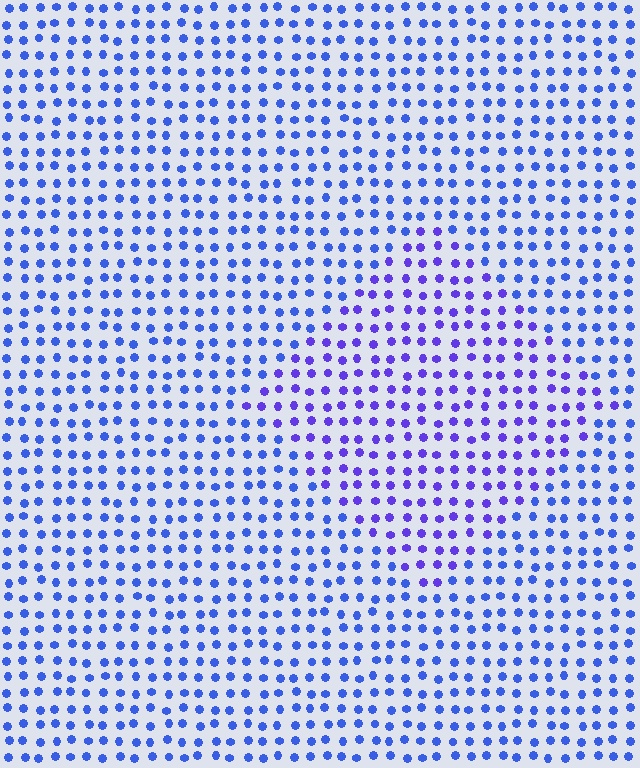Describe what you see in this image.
The image is filled with small blue elements in a uniform arrangement. A diamond-shaped region is visible where the elements are tinted to a slightly different hue, forming a subtle color boundary.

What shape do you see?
I see a diamond.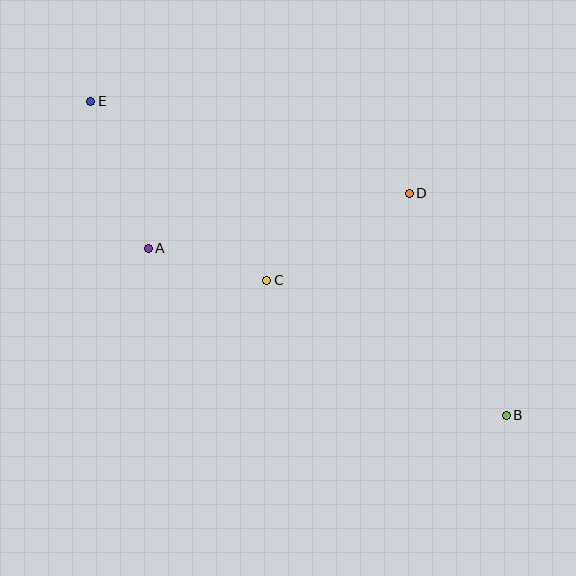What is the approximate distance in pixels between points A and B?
The distance between A and B is approximately 395 pixels.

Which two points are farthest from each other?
Points B and E are farthest from each other.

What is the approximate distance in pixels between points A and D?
The distance between A and D is approximately 267 pixels.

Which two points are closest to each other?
Points A and C are closest to each other.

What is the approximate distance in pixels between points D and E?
The distance between D and E is approximately 331 pixels.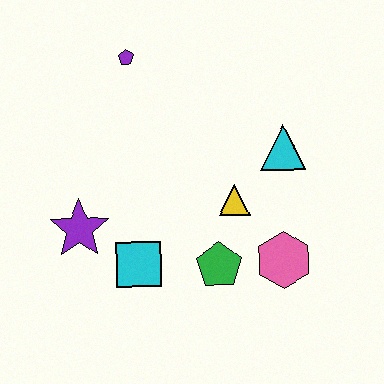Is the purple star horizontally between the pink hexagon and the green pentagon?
No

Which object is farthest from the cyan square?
The purple pentagon is farthest from the cyan square.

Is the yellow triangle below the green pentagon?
No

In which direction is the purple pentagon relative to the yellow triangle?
The purple pentagon is above the yellow triangle.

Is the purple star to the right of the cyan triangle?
No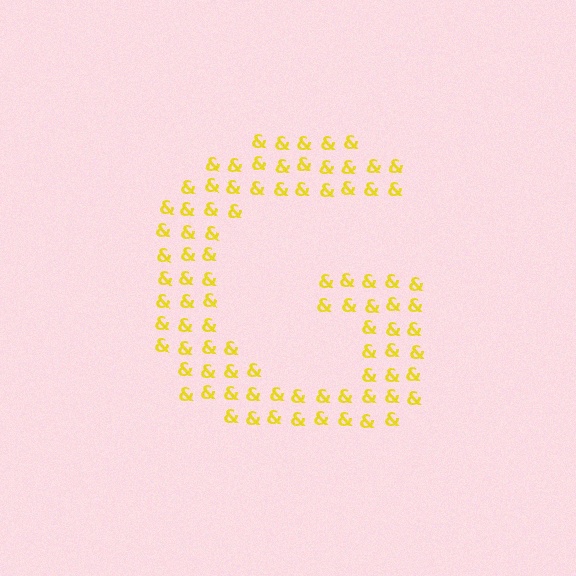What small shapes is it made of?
It is made of small ampersands.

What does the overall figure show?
The overall figure shows the letter G.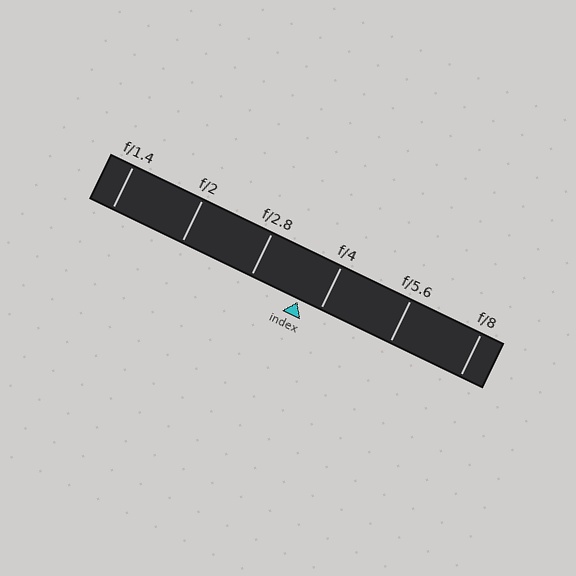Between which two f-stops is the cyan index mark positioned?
The index mark is between f/2.8 and f/4.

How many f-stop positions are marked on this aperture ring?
There are 6 f-stop positions marked.